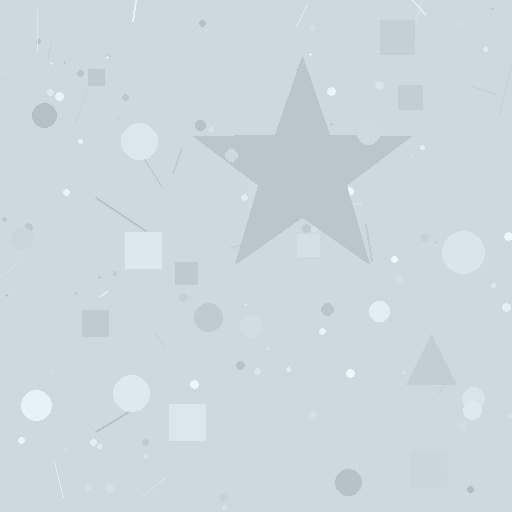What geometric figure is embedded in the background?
A star is embedded in the background.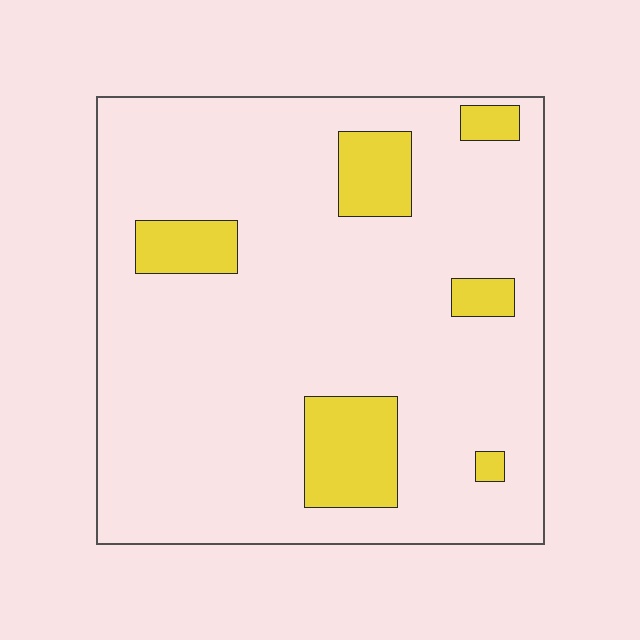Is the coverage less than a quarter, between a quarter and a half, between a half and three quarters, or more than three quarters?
Less than a quarter.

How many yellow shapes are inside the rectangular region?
6.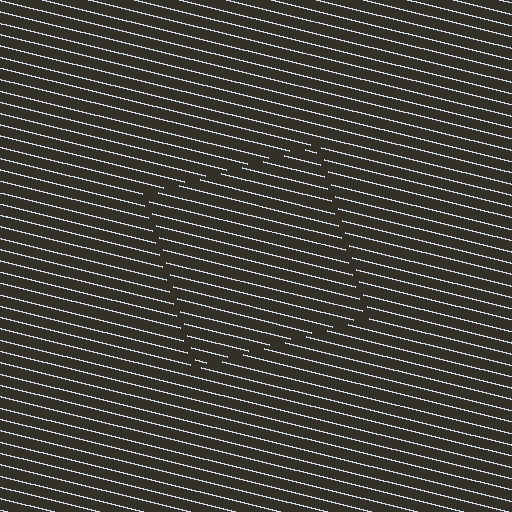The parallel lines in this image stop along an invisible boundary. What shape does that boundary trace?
An illusory square. The interior of the shape contains the same grating, shifted by half a period — the contour is defined by the phase discontinuity where line-ends from the inner and outer gratings abut.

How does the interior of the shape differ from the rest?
The interior of the shape contains the same grating, shifted by half a period — the contour is defined by the phase discontinuity where line-ends from the inner and outer gratings abut.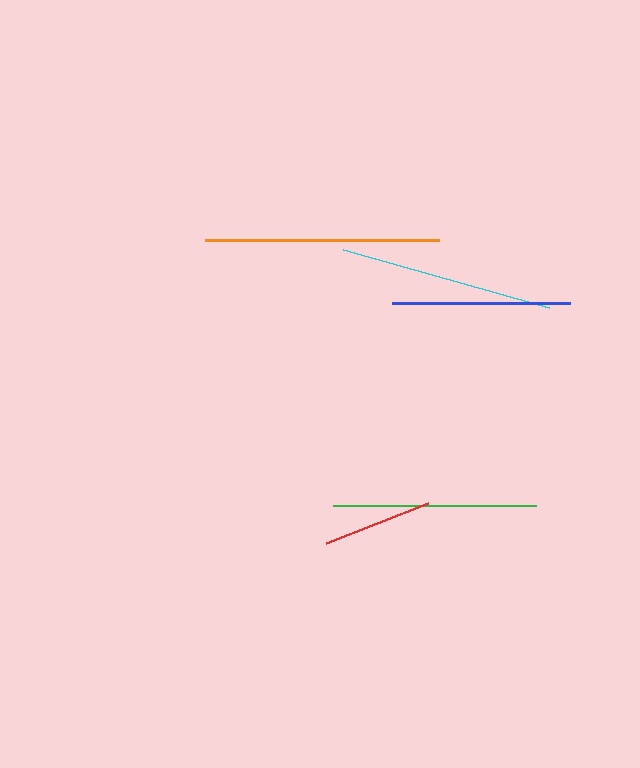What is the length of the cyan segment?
The cyan segment is approximately 214 pixels long.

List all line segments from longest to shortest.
From longest to shortest: orange, cyan, green, blue, red.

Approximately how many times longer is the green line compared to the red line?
The green line is approximately 1.8 times the length of the red line.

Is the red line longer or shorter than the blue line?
The blue line is longer than the red line.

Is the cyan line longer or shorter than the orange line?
The orange line is longer than the cyan line.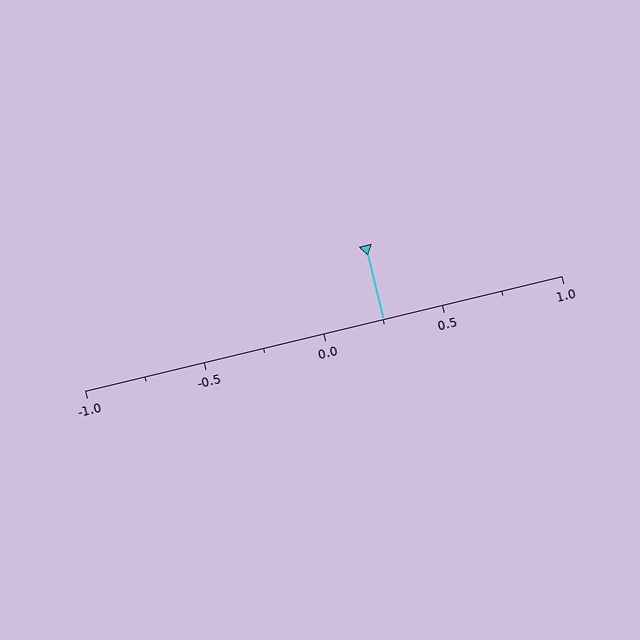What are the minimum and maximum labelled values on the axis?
The axis runs from -1.0 to 1.0.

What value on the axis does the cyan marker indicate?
The marker indicates approximately 0.25.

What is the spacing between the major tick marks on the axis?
The major ticks are spaced 0.5 apart.